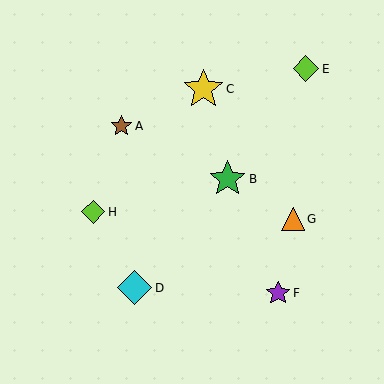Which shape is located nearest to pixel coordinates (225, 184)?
The green star (labeled B) at (228, 179) is nearest to that location.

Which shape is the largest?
The yellow star (labeled C) is the largest.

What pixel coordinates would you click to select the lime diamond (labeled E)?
Click at (306, 69) to select the lime diamond E.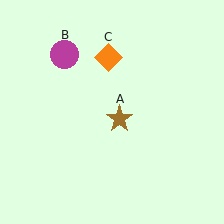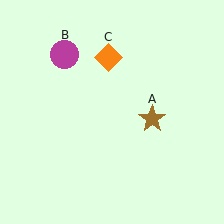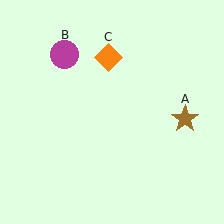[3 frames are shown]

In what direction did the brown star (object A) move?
The brown star (object A) moved right.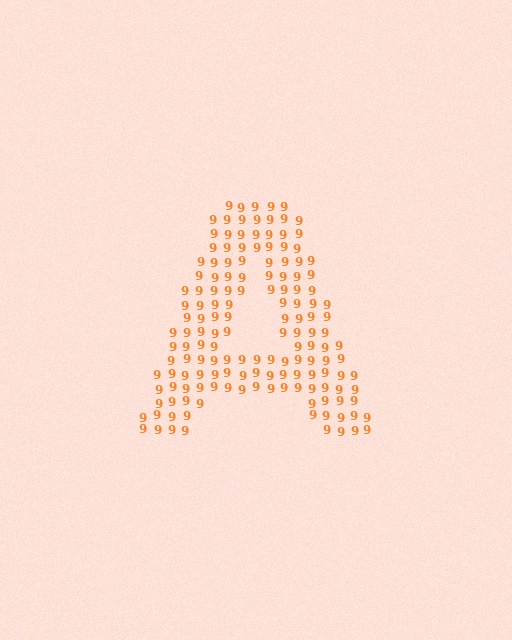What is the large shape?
The large shape is the letter A.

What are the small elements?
The small elements are digit 9's.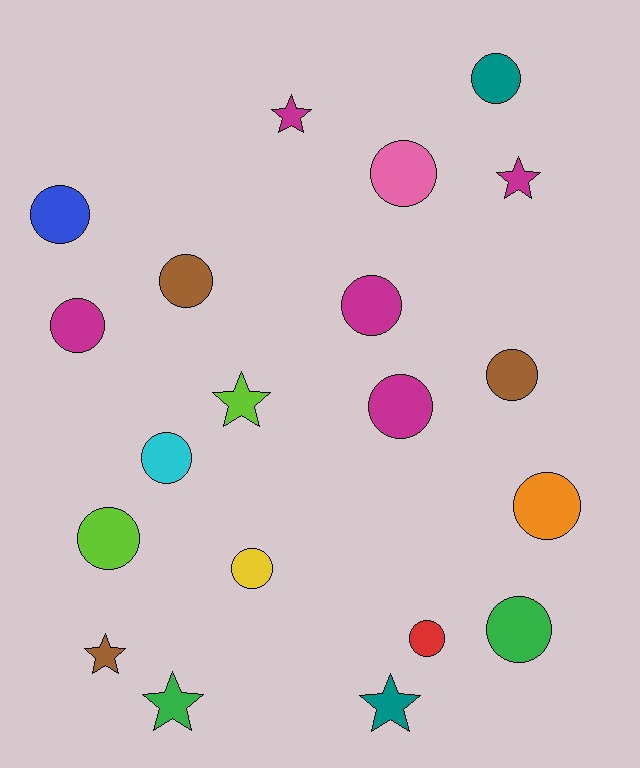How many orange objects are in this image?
There is 1 orange object.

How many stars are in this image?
There are 6 stars.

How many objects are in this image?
There are 20 objects.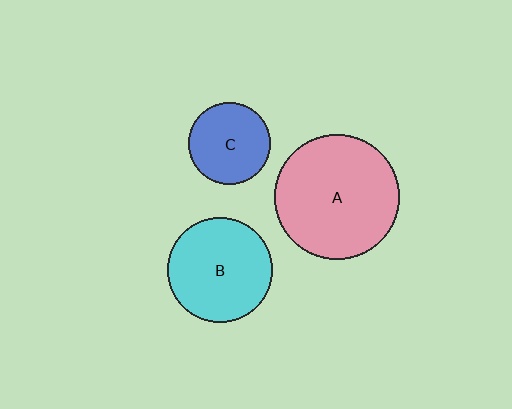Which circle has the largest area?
Circle A (pink).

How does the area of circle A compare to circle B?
Approximately 1.4 times.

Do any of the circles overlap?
No, none of the circles overlap.